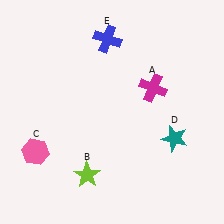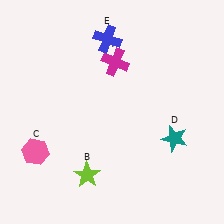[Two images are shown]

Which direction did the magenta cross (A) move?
The magenta cross (A) moved left.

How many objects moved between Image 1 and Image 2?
1 object moved between the two images.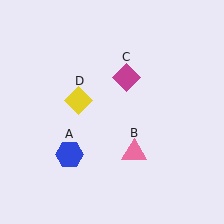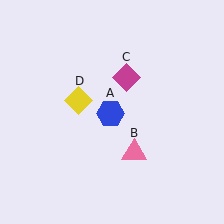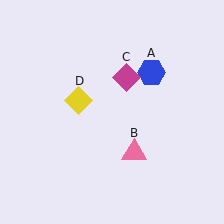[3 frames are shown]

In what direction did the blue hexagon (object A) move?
The blue hexagon (object A) moved up and to the right.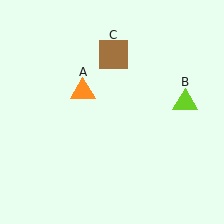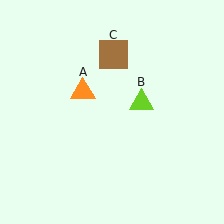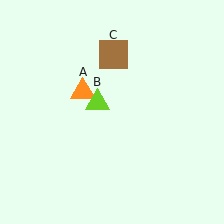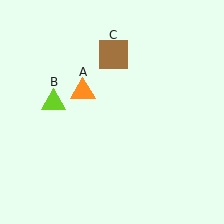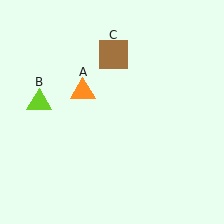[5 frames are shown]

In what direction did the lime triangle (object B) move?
The lime triangle (object B) moved left.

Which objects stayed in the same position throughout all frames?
Orange triangle (object A) and brown square (object C) remained stationary.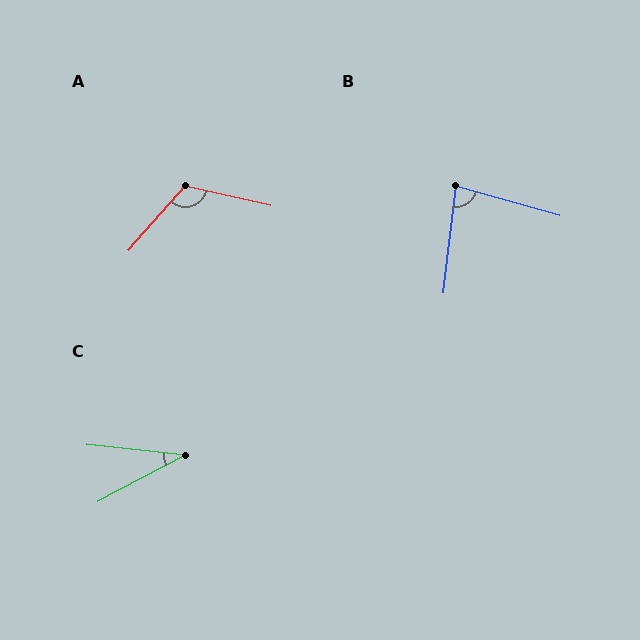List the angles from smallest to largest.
C (34°), B (81°), A (119°).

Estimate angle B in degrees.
Approximately 81 degrees.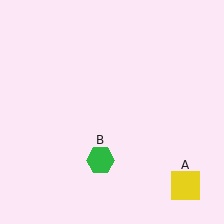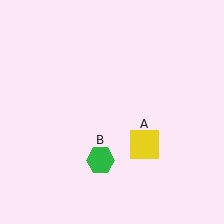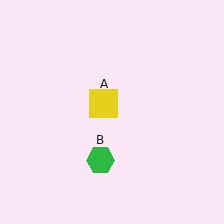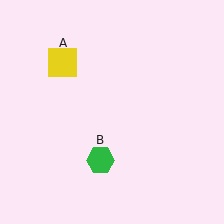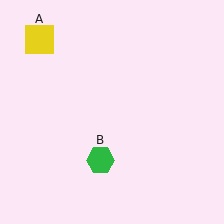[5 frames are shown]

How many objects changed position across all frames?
1 object changed position: yellow square (object A).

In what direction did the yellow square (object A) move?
The yellow square (object A) moved up and to the left.